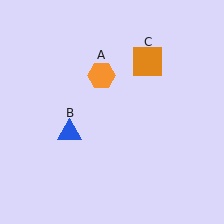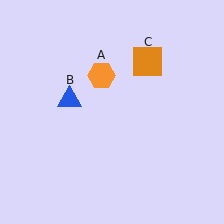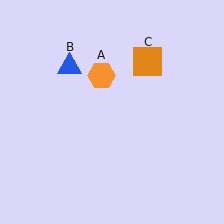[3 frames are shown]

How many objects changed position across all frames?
1 object changed position: blue triangle (object B).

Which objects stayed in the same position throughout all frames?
Orange hexagon (object A) and orange square (object C) remained stationary.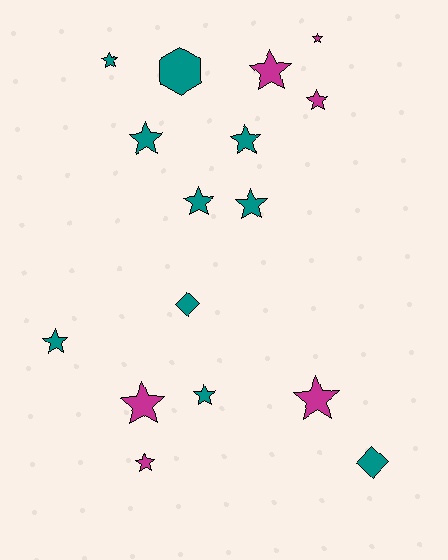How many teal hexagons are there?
There is 1 teal hexagon.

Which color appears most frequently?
Teal, with 10 objects.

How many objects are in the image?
There are 16 objects.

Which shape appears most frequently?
Star, with 13 objects.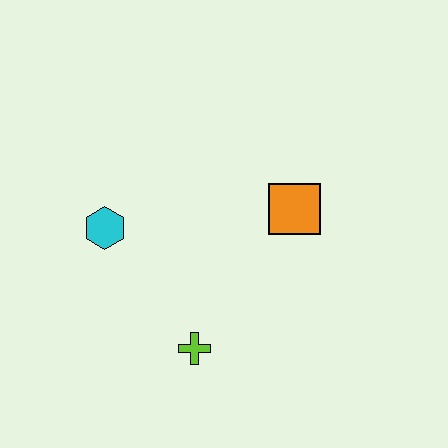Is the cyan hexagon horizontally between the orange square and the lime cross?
No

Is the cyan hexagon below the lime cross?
No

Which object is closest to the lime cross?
The cyan hexagon is closest to the lime cross.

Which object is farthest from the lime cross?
The orange square is farthest from the lime cross.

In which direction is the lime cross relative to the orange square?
The lime cross is below the orange square.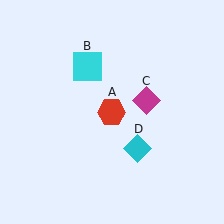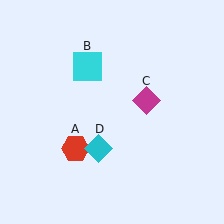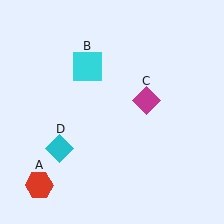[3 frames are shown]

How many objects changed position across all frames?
2 objects changed position: red hexagon (object A), cyan diamond (object D).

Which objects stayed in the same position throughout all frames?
Cyan square (object B) and magenta diamond (object C) remained stationary.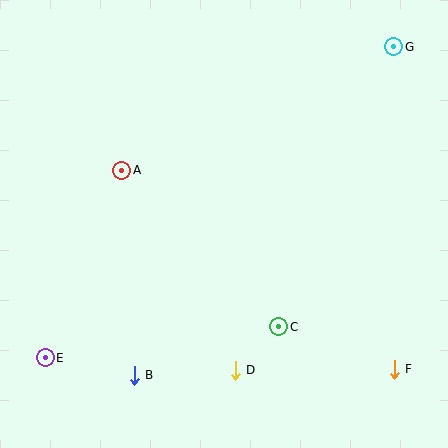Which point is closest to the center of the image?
Point A at (122, 171) is closest to the center.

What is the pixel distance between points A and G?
The distance between A and G is 299 pixels.